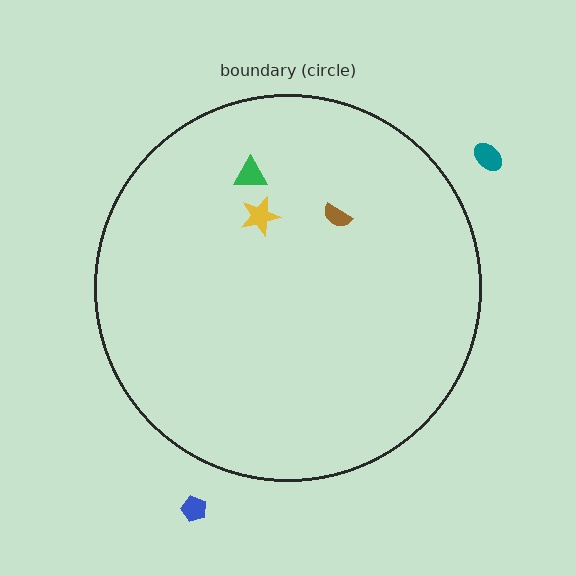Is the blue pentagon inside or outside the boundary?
Outside.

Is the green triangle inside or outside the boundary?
Inside.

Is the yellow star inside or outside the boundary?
Inside.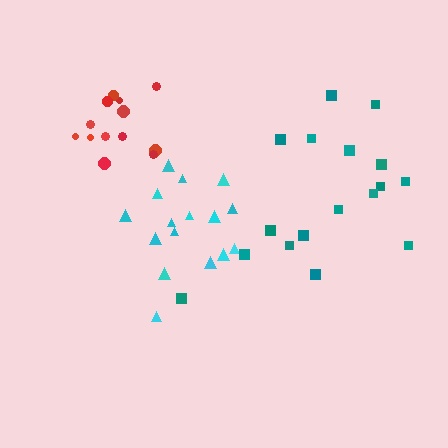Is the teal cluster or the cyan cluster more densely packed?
Cyan.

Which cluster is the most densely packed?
Cyan.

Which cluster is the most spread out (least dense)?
Teal.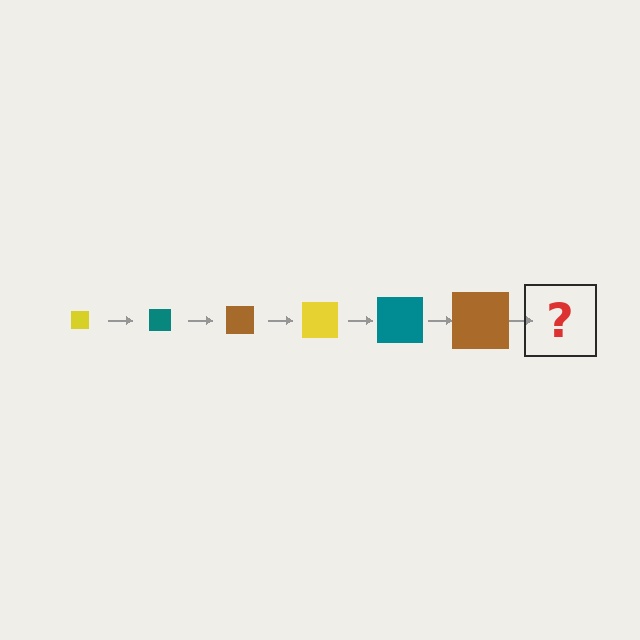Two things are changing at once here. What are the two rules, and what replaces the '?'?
The two rules are that the square grows larger each step and the color cycles through yellow, teal, and brown. The '?' should be a yellow square, larger than the previous one.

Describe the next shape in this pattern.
It should be a yellow square, larger than the previous one.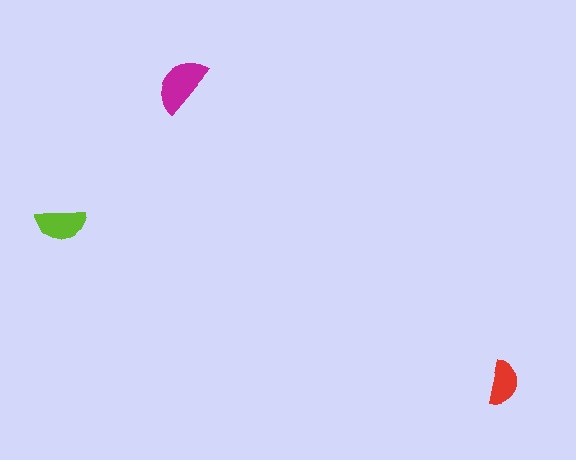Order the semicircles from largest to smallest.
the magenta one, the lime one, the red one.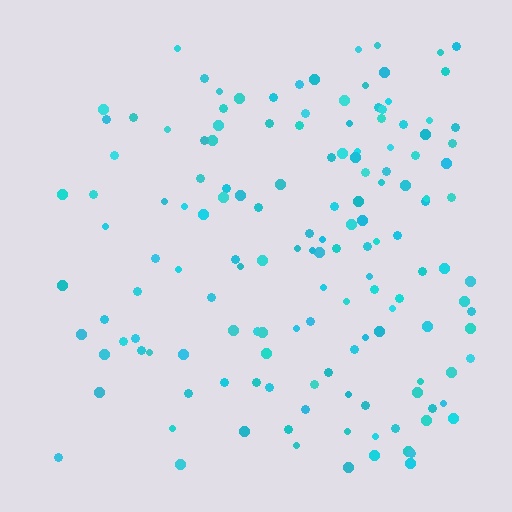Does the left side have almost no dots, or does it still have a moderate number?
Still a moderate number, just noticeably fewer than the right.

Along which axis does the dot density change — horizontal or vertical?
Horizontal.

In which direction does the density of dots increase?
From left to right, with the right side densest.